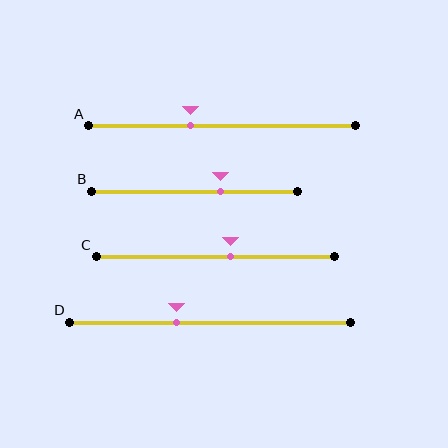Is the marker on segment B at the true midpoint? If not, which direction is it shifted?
No, the marker on segment B is shifted to the right by about 12% of the segment length.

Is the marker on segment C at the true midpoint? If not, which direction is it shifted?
No, the marker on segment C is shifted to the right by about 6% of the segment length.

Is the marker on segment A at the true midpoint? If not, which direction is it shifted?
No, the marker on segment A is shifted to the left by about 12% of the segment length.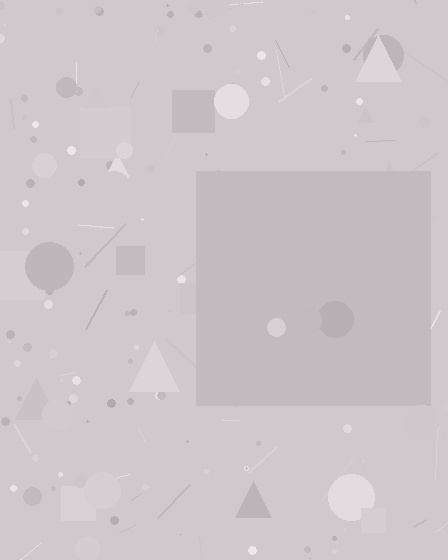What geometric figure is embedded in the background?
A square is embedded in the background.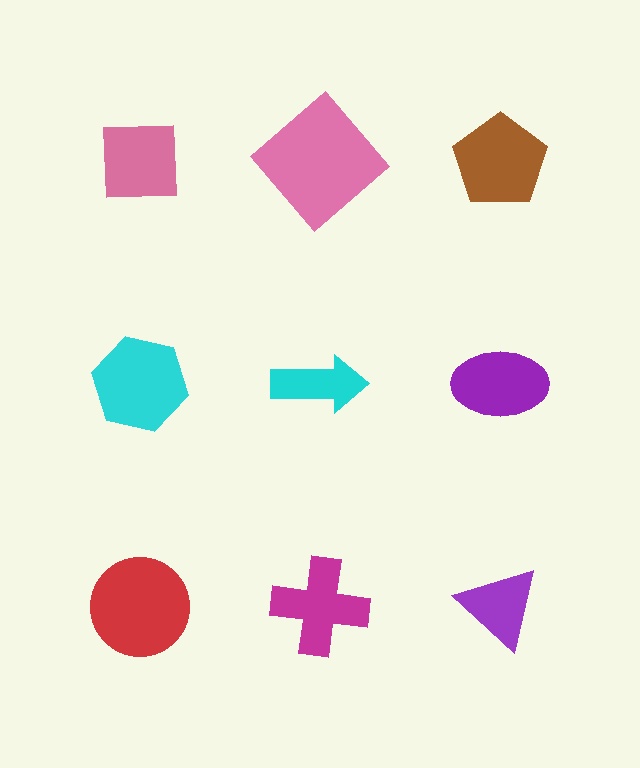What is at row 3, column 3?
A purple triangle.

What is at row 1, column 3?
A brown pentagon.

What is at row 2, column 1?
A cyan hexagon.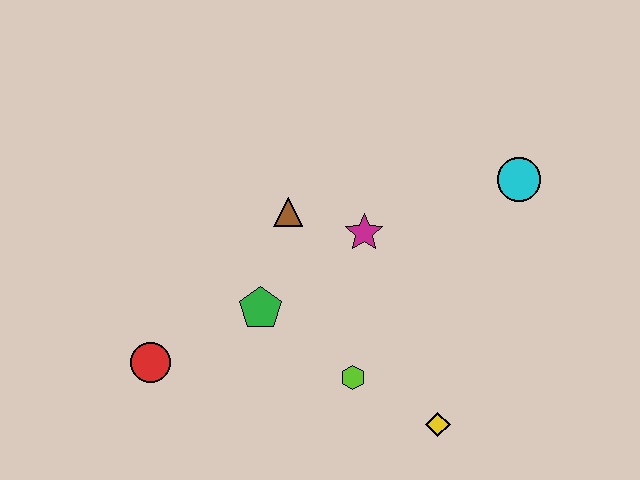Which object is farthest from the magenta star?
The red circle is farthest from the magenta star.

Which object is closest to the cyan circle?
The magenta star is closest to the cyan circle.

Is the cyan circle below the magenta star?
No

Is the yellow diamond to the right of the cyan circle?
No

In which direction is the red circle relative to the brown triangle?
The red circle is below the brown triangle.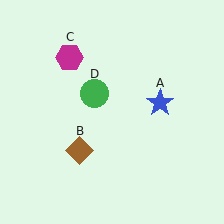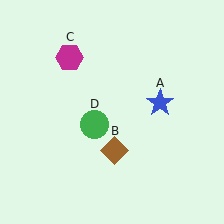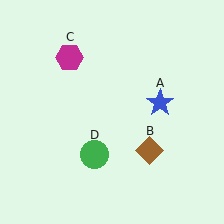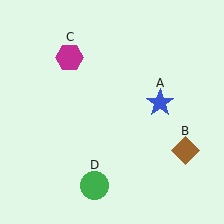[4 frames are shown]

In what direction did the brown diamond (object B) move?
The brown diamond (object B) moved right.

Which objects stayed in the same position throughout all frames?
Blue star (object A) and magenta hexagon (object C) remained stationary.